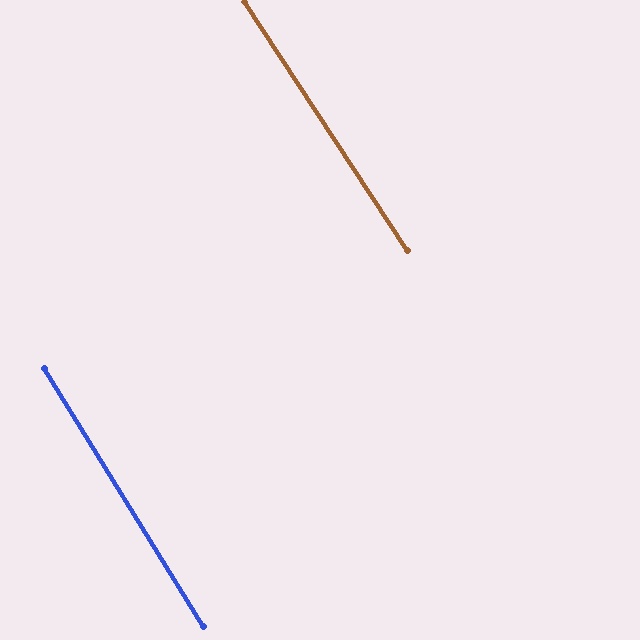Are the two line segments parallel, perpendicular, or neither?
Parallel — their directions differ by only 1.6°.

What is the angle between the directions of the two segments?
Approximately 2 degrees.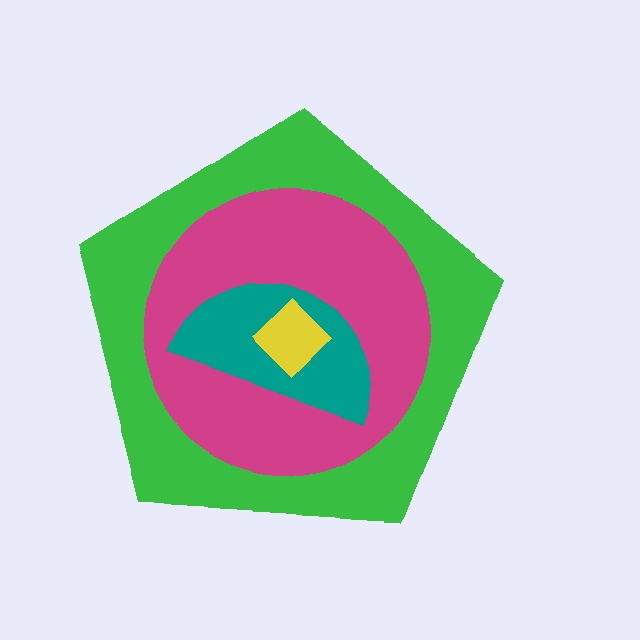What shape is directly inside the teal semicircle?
The yellow diamond.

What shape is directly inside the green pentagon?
The magenta circle.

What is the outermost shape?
The green pentagon.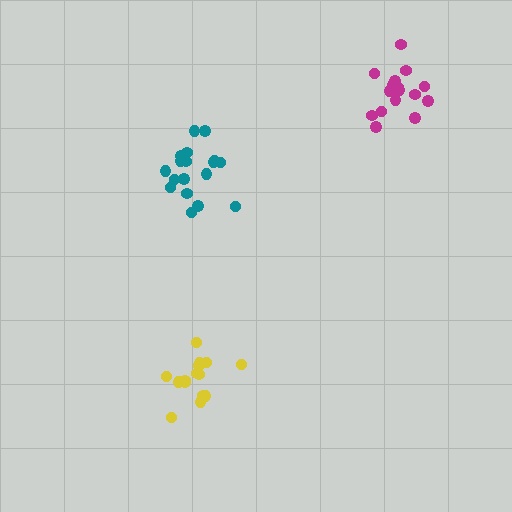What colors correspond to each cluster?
The clusters are colored: teal, yellow, magenta.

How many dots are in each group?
Group 1: 18 dots, Group 2: 16 dots, Group 3: 17 dots (51 total).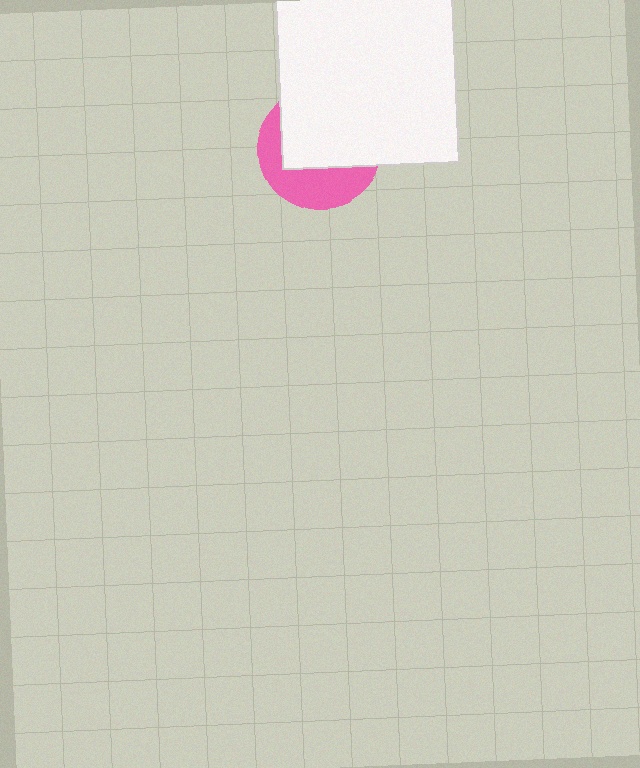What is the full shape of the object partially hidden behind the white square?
The partially hidden object is a pink circle.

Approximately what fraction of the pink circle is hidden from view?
Roughly 60% of the pink circle is hidden behind the white square.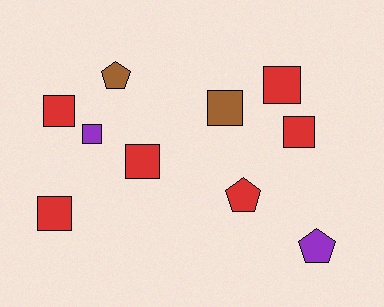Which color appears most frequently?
Red, with 6 objects.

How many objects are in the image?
There are 10 objects.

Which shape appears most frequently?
Square, with 7 objects.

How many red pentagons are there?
There is 1 red pentagon.